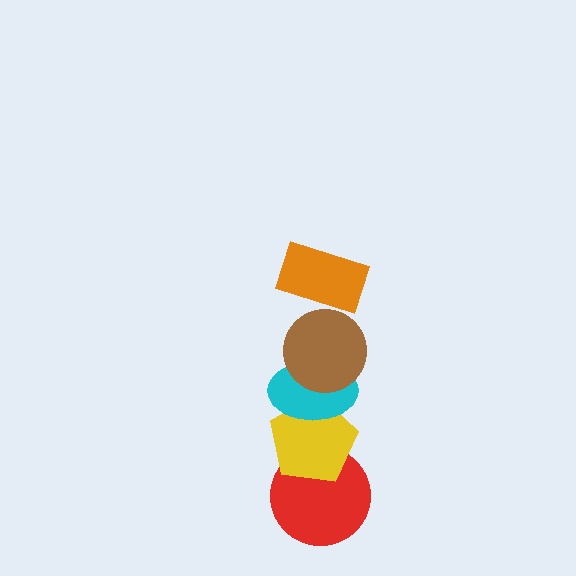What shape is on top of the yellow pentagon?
The cyan ellipse is on top of the yellow pentagon.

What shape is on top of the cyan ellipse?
The brown circle is on top of the cyan ellipse.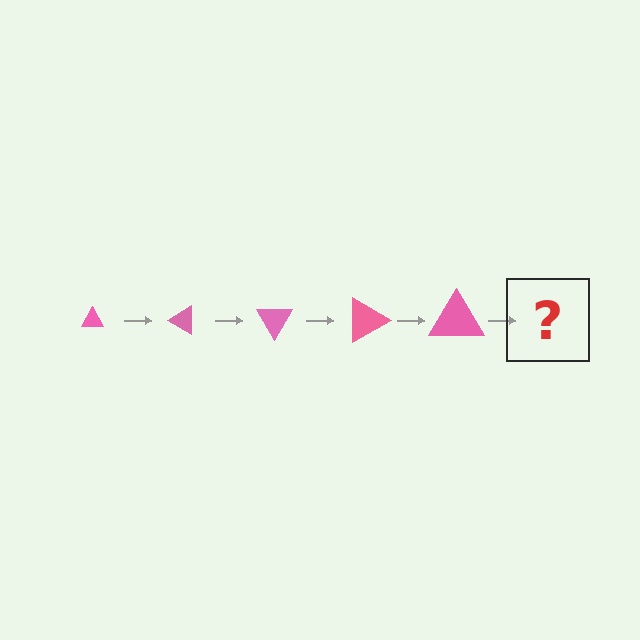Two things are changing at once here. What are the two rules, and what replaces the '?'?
The two rules are that the triangle grows larger each step and it rotates 30 degrees each step. The '?' should be a triangle, larger than the previous one and rotated 150 degrees from the start.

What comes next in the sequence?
The next element should be a triangle, larger than the previous one and rotated 150 degrees from the start.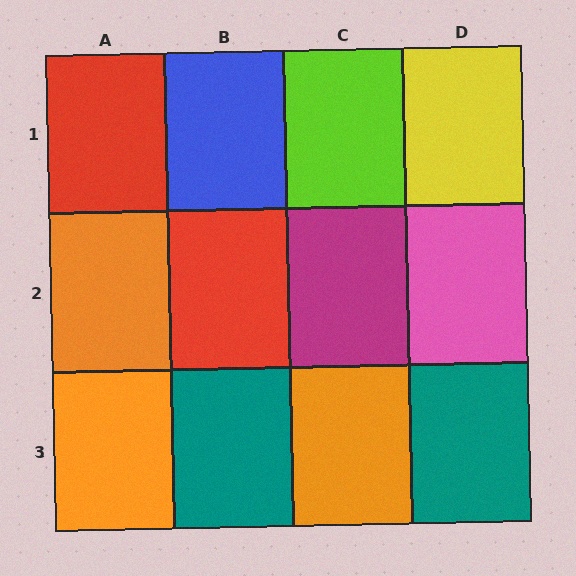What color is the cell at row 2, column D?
Pink.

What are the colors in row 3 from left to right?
Orange, teal, orange, teal.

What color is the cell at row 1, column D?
Yellow.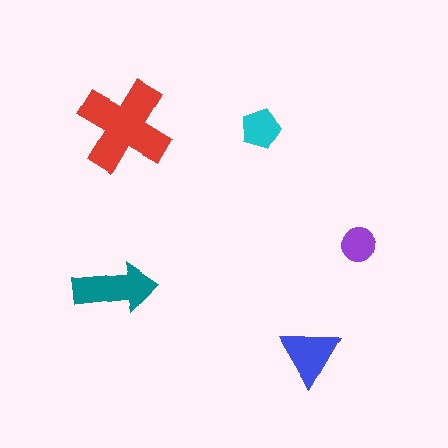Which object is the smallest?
The purple circle.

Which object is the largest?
The red cross.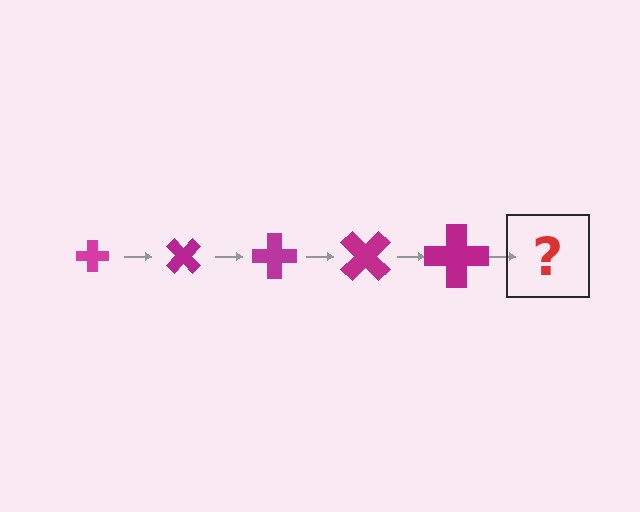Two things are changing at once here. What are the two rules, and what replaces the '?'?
The two rules are that the cross grows larger each step and it rotates 45 degrees each step. The '?' should be a cross, larger than the previous one and rotated 225 degrees from the start.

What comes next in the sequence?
The next element should be a cross, larger than the previous one and rotated 225 degrees from the start.